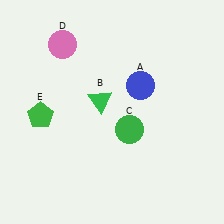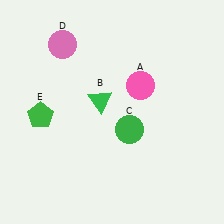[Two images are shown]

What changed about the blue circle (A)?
In Image 1, A is blue. In Image 2, it changed to pink.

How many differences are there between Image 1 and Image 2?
There is 1 difference between the two images.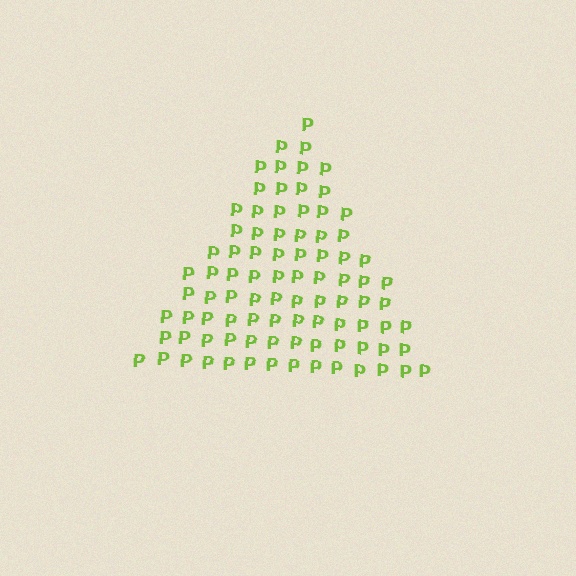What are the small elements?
The small elements are letter P's.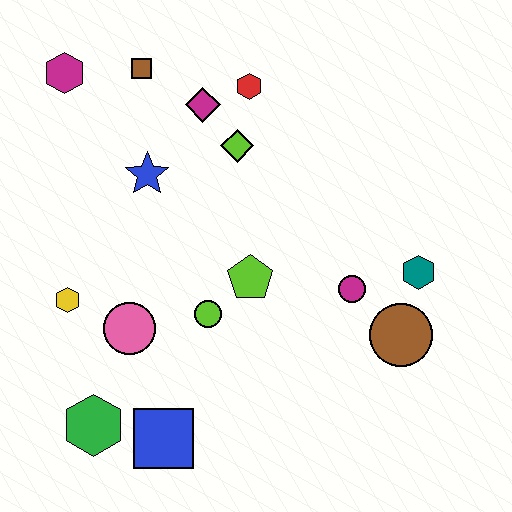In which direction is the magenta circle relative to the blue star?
The magenta circle is to the right of the blue star.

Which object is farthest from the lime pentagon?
The magenta hexagon is farthest from the lime pentagon.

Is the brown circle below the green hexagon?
No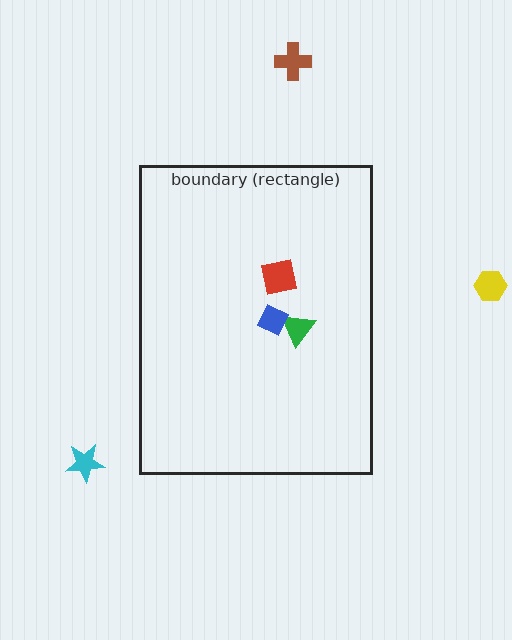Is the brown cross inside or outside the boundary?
Outside.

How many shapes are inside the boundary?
3 inside, 3 outside.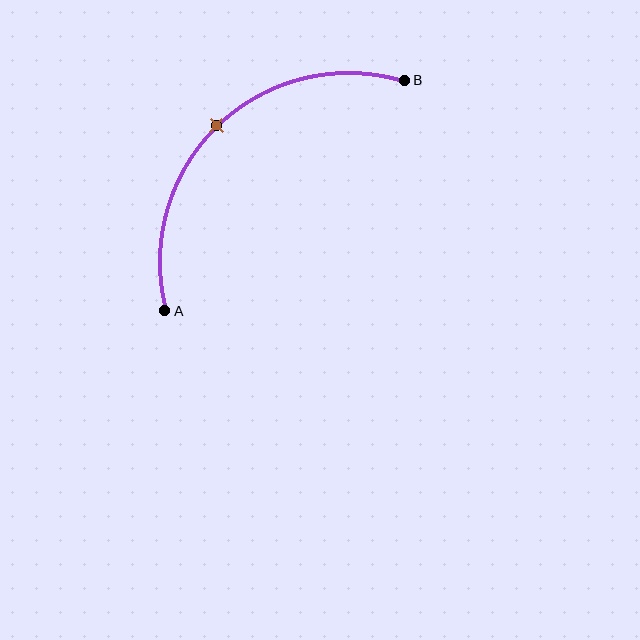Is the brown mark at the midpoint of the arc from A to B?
Yes. The brown mark lies on the arc at equal arc-length from both A and B — it is the arc midpoint.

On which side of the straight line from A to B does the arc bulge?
The arc bulges above and to the left of the straight line connecting A and B.